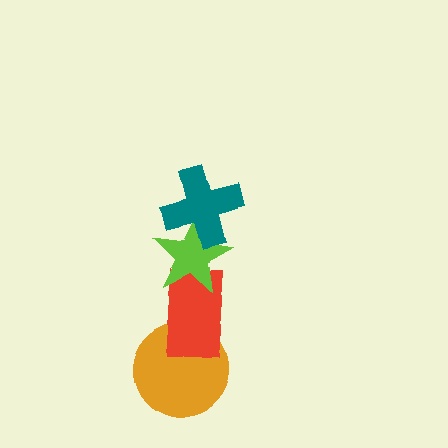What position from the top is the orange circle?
The orange circle is 4th from the top.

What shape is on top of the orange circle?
The red rectangle is on top of the orange circle.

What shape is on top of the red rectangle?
The lime star is on top of the red rectangle.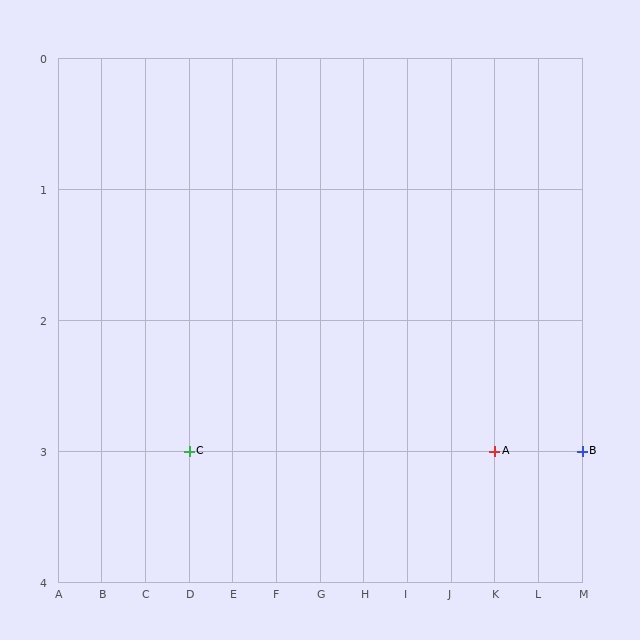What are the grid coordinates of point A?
Point A is at grid coordinates (K, 3).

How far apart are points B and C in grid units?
Points B and C are 9 columns apart.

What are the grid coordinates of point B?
Point B is at grid coordinates (M, 3).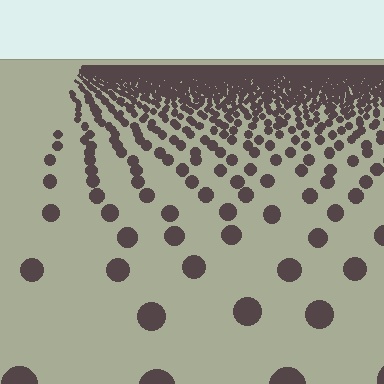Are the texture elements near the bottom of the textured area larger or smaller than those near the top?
Larger. Near the bottom, elements are closer to the viewer and appear at a bigger on-screen size.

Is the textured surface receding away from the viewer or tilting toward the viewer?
The surface is receding away from the viewer. Texture elements get smaller and denser toward the top.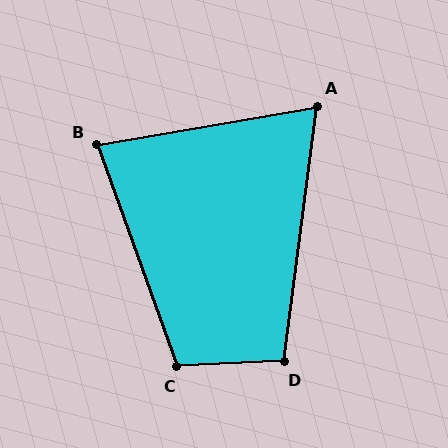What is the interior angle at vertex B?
Approximately 80 degrees (acute).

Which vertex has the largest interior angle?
C, at approximately 107 degrees.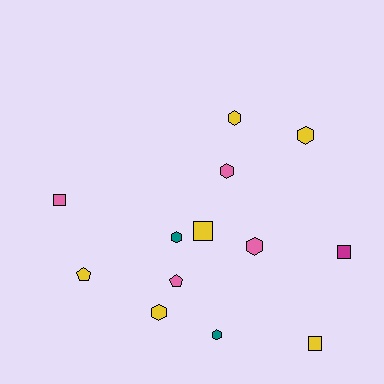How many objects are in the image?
There are 13 objects.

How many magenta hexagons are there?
There are no magenta hexagons.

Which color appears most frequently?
Yellow, with 6 objects.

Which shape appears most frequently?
Hexagon, with 7 objects.